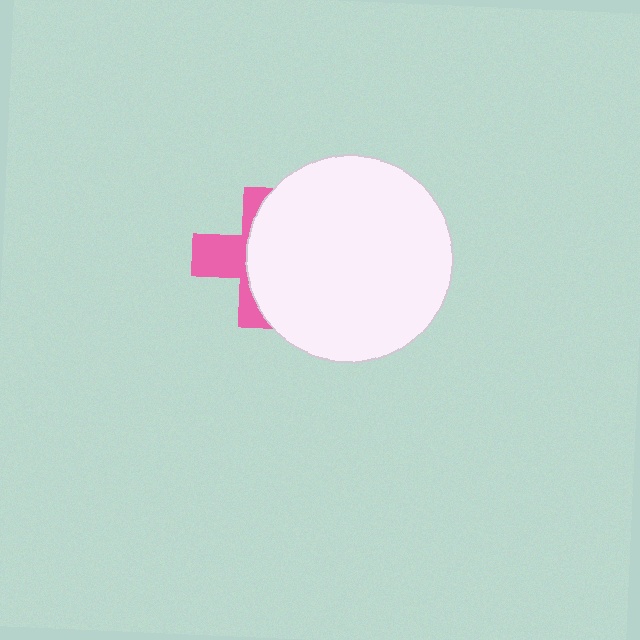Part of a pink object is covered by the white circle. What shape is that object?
It is a cross.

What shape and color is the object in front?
The object in front is a white circle.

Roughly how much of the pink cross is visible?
A small part of it is visible (roughly 39%).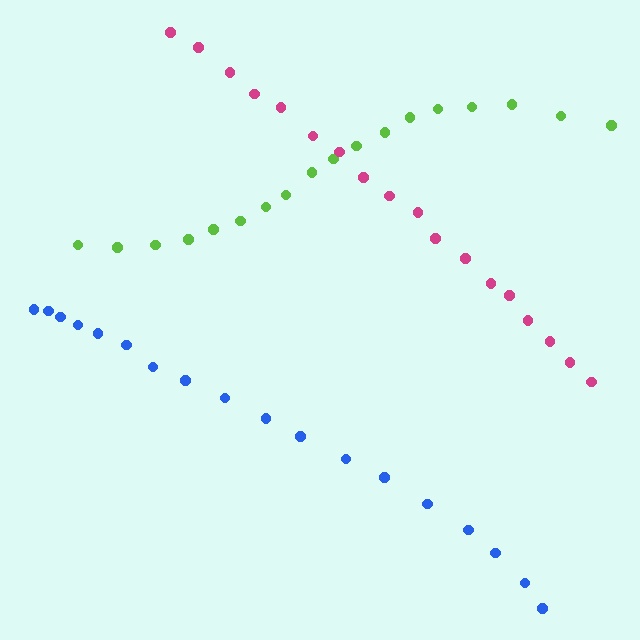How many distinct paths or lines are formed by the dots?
There are 3 distinct paths.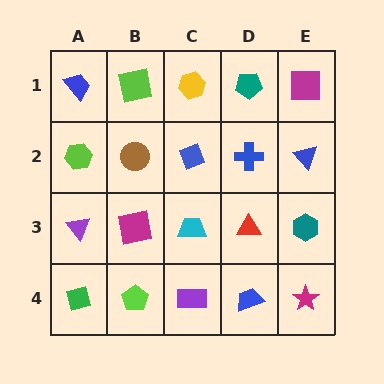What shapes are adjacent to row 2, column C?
A yellow hexagon (row 1, column C), a cyan trapezoid (row 3, column C), a brown circle (row 2, column B), a blue cross (row 2, column D).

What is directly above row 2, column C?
A yellow hexagon.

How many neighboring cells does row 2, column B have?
4.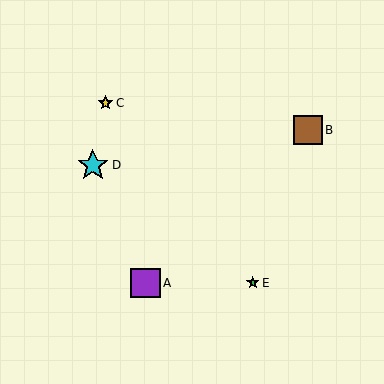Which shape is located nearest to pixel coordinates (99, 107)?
The yellow star (labeled C) at (105, 103) is nearest to that location.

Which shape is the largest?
The cyan star (labeled D) is the largest.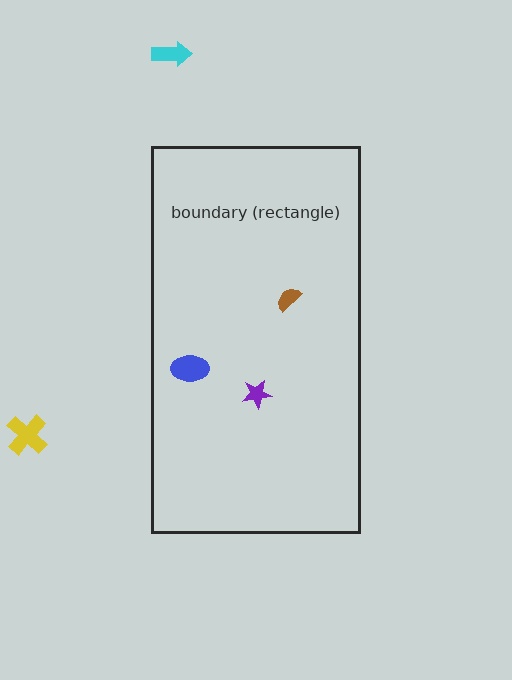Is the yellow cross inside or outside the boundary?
Outside.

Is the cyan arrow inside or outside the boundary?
Outside.